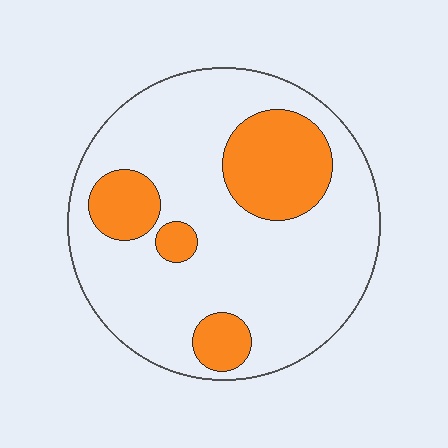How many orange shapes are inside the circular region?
4.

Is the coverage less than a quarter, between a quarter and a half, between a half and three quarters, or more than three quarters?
Less than a quarter.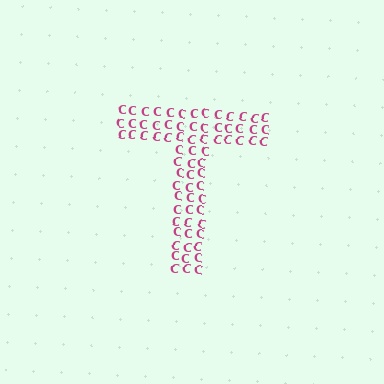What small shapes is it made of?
It is made of small letter C's.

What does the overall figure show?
The overall figure shows the letter T.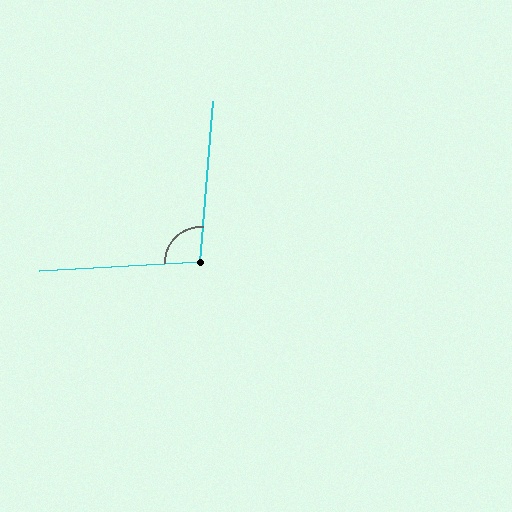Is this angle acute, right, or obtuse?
It is obtuse.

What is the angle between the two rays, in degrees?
Approximately 98 degrees.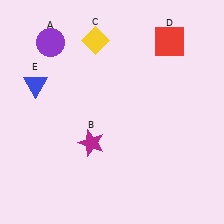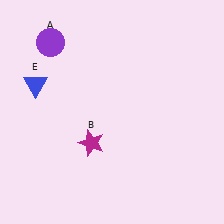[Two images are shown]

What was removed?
The red square (D), the yellow diamond (C) were removed in Image 2.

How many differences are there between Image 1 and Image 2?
There are 2 differences between the two images.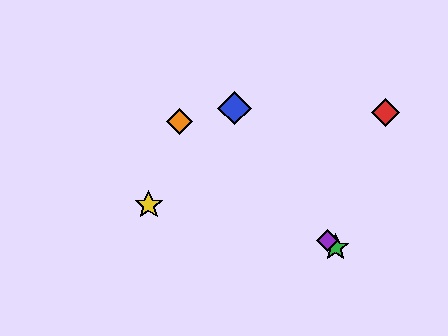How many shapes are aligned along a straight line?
3 shapes (the green star, the purple diamond, the orange diamond) are aligned along a straight line.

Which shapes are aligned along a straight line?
The green star, the purple diamond, the orange diamond are aligned along a straight line.